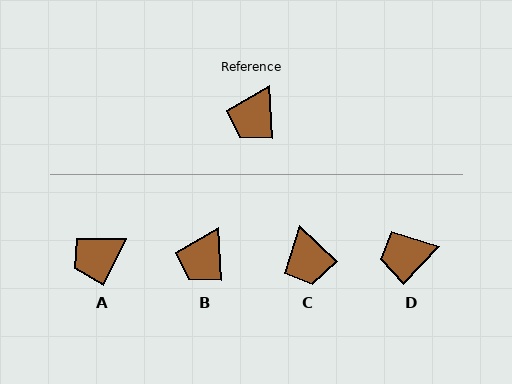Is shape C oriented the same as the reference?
No, it is off by about 43 degrees.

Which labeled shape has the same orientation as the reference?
B.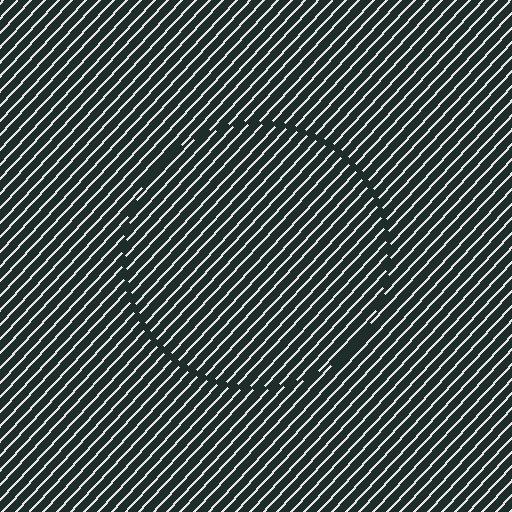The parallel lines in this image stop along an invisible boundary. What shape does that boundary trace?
An illusory circle. The interior of the shape contains the same grating, shifted by half a period — the contour is defined by the phase discontinuity where line-ends from the inner and outer gratings abut.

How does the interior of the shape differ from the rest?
The interior of the shape contains the same grating, shifted by half a period — the contour is defined by the phase discontinuity where line-ends from the inner and outer gratings abut.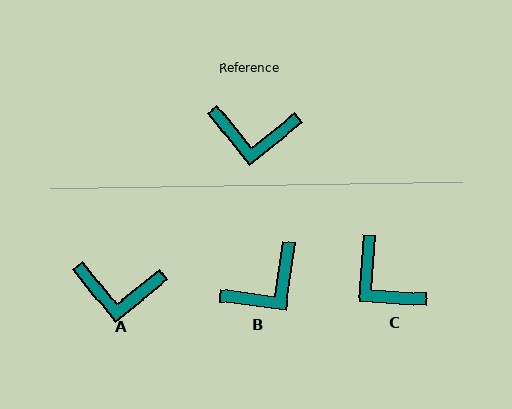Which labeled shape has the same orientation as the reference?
A.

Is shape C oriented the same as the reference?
No, it is off by about 43 degrees.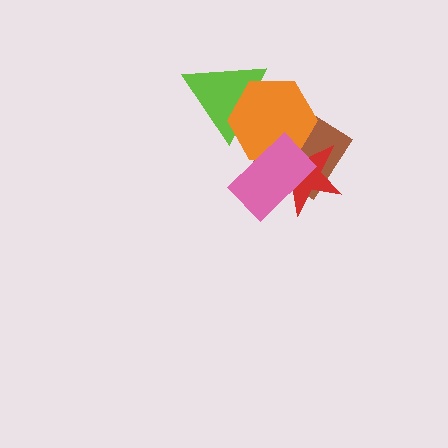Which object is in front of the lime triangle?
The orange hexagon is in front of the lime triangle.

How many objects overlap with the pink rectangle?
3 objects overlap with the pink rectangle.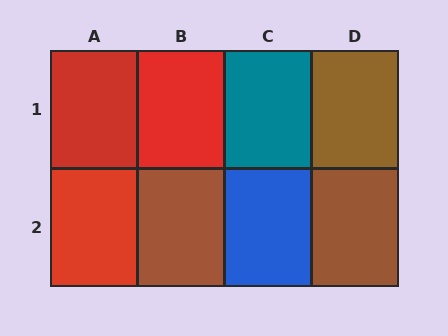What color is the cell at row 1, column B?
Red.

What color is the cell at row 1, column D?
Brown.